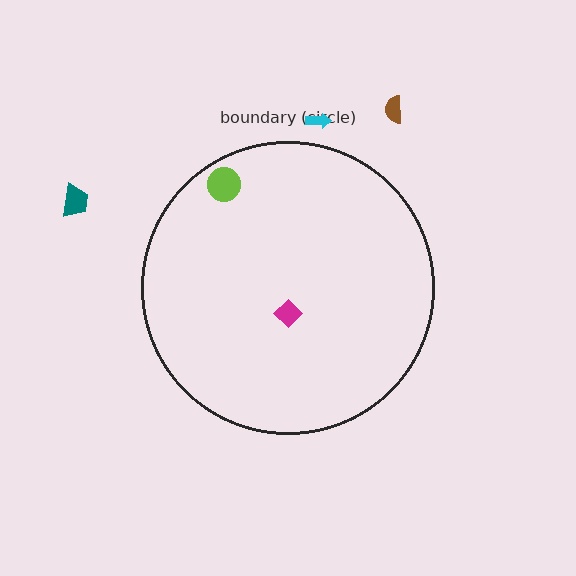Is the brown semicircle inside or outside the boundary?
Outside.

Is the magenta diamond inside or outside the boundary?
Inside.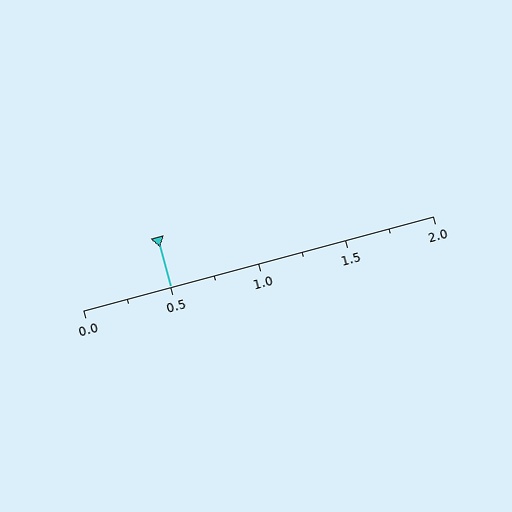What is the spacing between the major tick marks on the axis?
The major ticks are spaced 0.5 apart.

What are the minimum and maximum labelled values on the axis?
The axis runs from 0.0 to 2.0.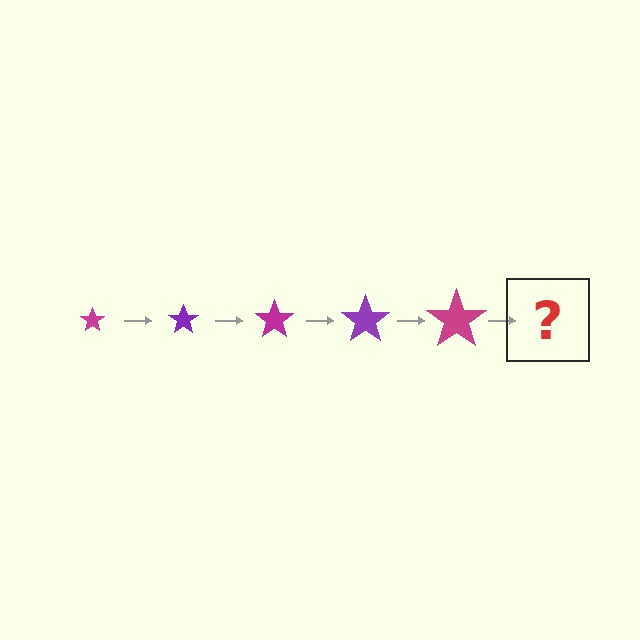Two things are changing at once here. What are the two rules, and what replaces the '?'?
The two rules are that the star grows larger each step and the color cycles through magenta and purple. The '?' should be a purple star, larger than the previous one.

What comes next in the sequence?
The next element should be a purple star, larger than the previous one.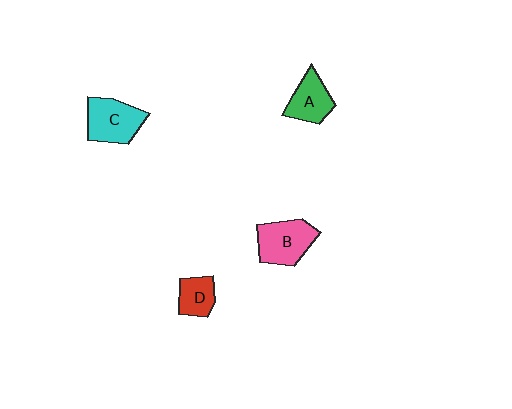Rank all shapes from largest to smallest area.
From largest to smallest: B (pink), C (cyan), A (green), D (red).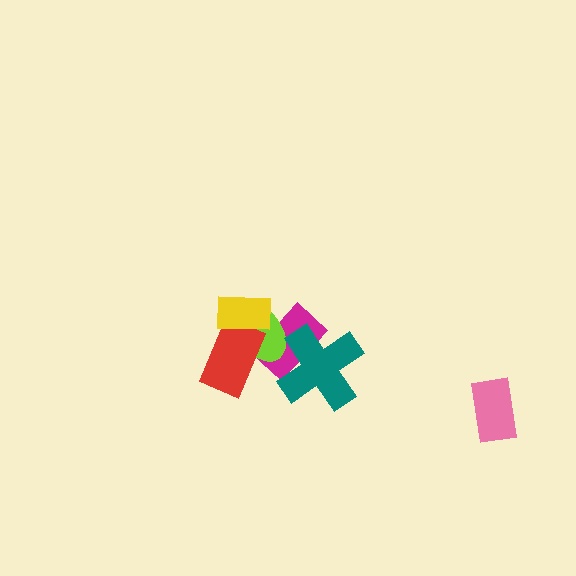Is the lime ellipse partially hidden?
Yes, it is partially covered by another shape.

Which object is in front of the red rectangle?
The yellow rectangle is in front of the red rectangle.